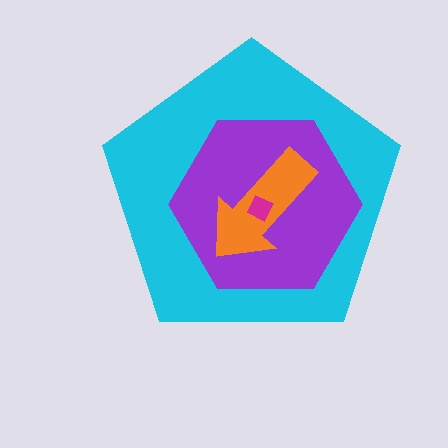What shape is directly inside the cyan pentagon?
The purple hexagon.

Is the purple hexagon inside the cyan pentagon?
Yes.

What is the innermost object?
The magenta diamond.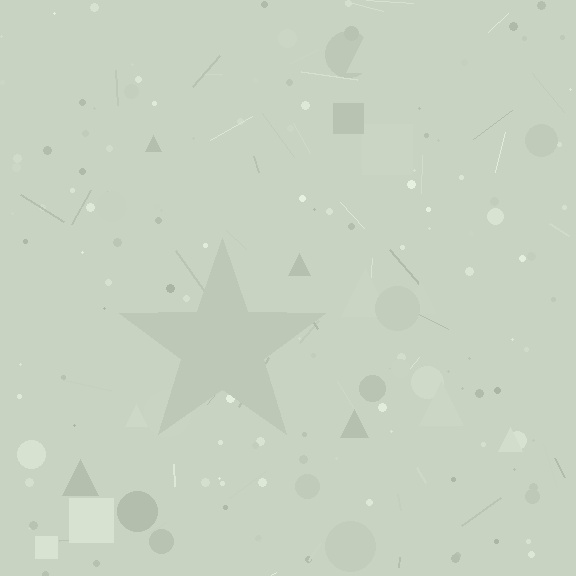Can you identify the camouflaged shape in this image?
The camouflaged shape is a star.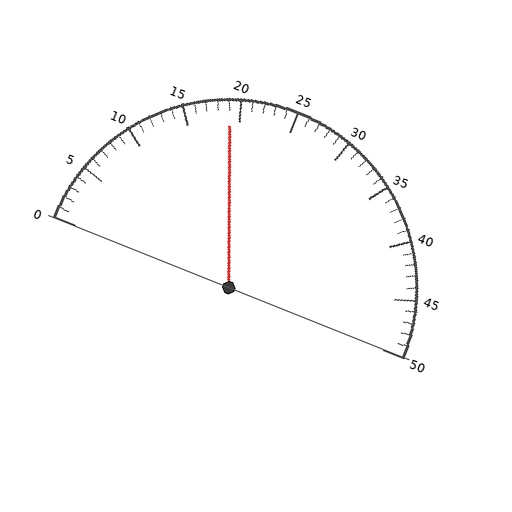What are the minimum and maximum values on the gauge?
The gauge ranges from 0 to 50.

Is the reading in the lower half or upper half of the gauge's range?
The reading is in the lower half of the range (0 to 50).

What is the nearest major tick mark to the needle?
The nearest major tick mark is 20.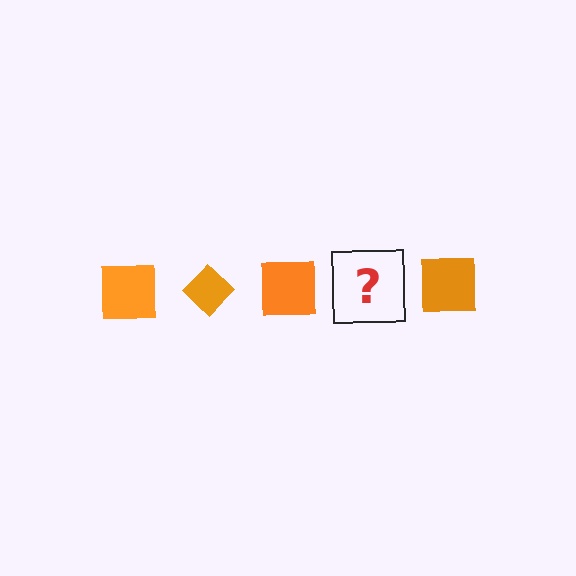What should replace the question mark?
The question mark should be replaced with an orange diamond.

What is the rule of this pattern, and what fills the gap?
The rule is that the pattern cycles through square, diamond shapes in orange. The gap should be filled with an orange diamond.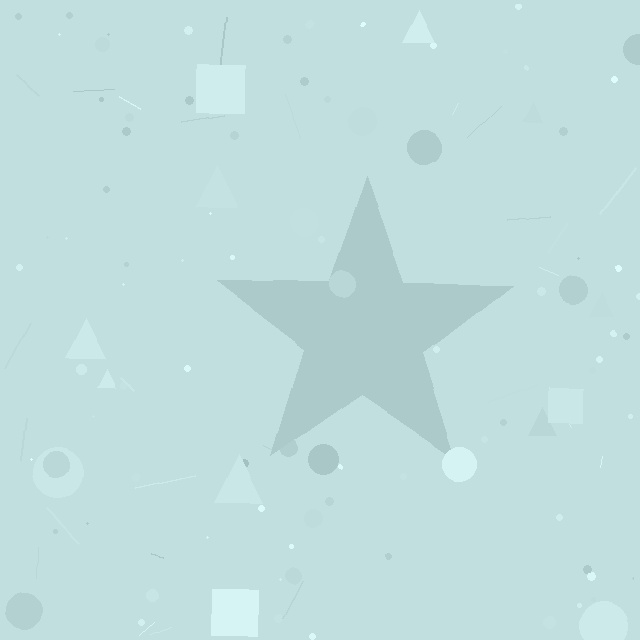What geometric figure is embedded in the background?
A star is embedded in the background.